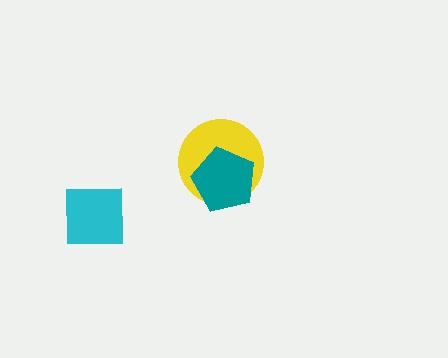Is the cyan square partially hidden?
No, no other shape covers it.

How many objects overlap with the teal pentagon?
1 object overlaps with the teal pentagon.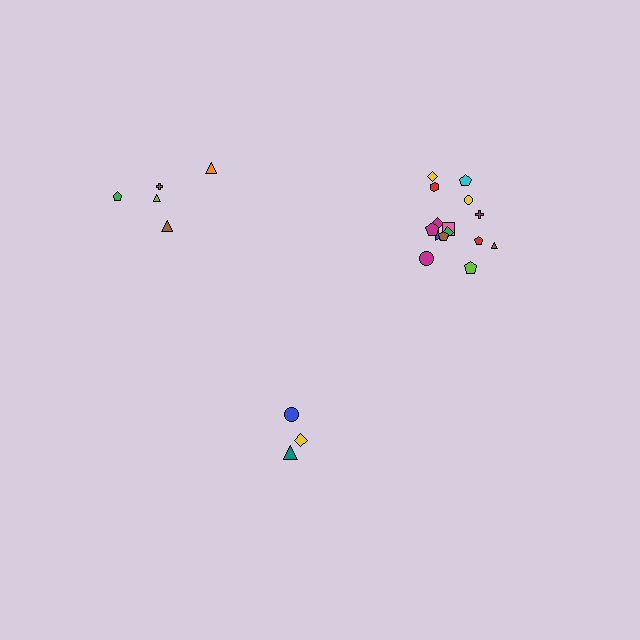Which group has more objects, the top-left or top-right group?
The top-right group.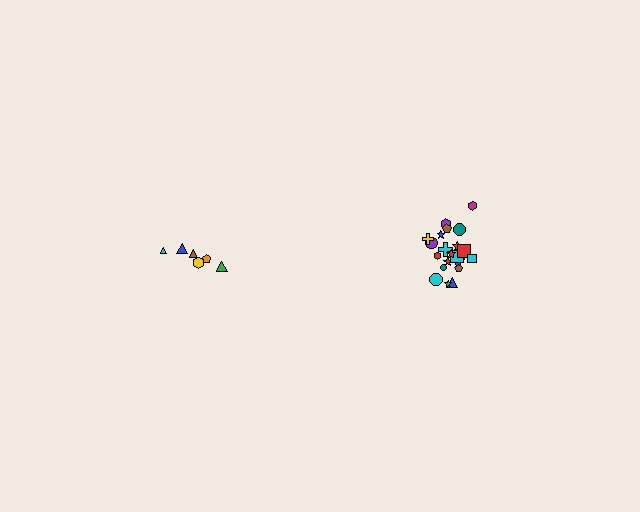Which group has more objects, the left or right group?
The right group.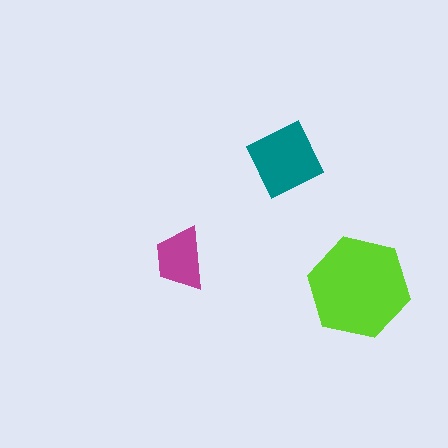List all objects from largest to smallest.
The lime hexagon, the teal square, the magenta trapezoid.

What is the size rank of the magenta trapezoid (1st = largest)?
3rd.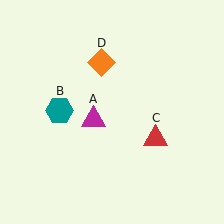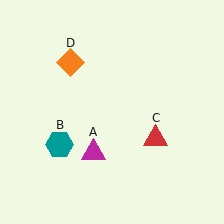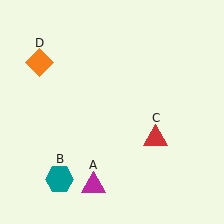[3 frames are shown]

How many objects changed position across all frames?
3 objects changed position: magenta triangle (object A), teal hexagon (object B), orange diamond (object D).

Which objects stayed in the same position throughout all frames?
Red triangle (object C) remained stationary.